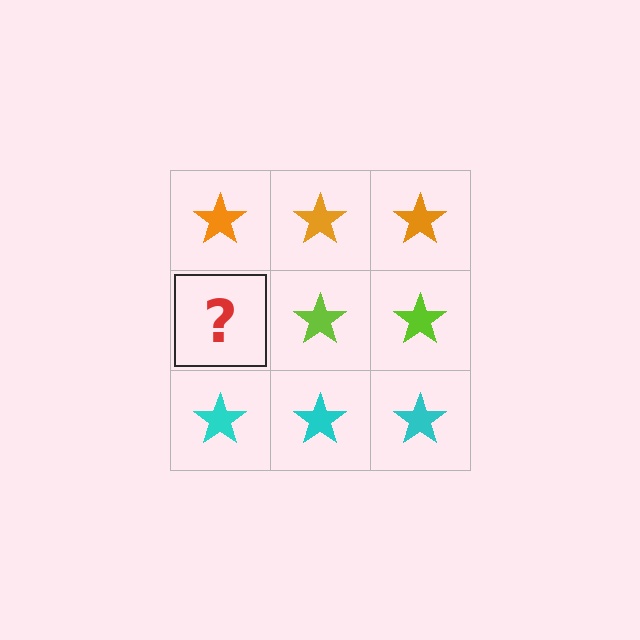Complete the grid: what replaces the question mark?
The question mark should be replaced with a lime star.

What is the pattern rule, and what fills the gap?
The rule is that each row has a consistent color. The gap should be filled with a lime star.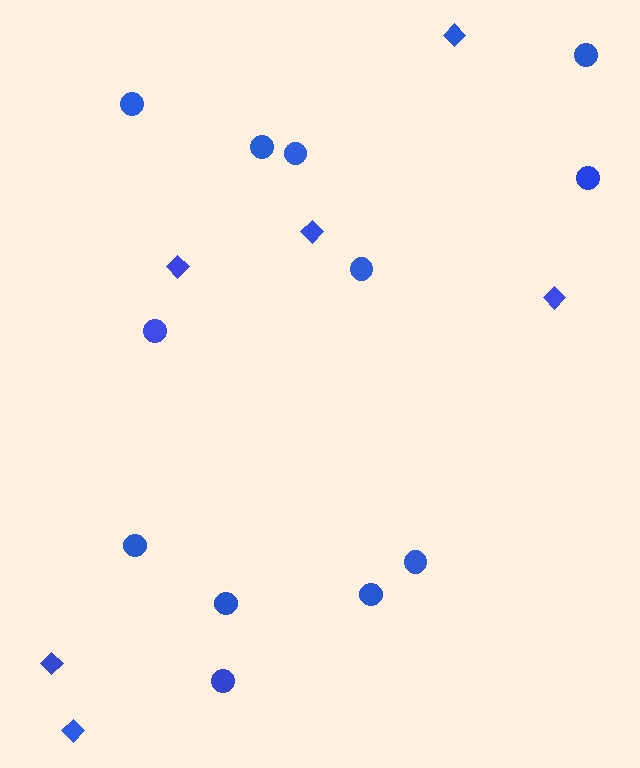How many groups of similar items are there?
There are 2 groups: one group of circles (12) and one group of diamonds (6).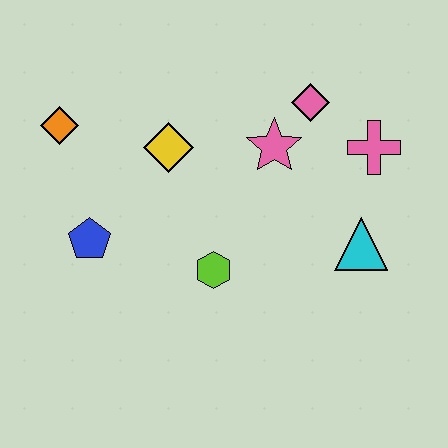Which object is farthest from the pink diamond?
The blue pentagon is farthest from the pink diamond.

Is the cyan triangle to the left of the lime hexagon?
No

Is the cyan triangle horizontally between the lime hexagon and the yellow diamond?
No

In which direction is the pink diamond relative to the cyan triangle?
The pink diamond is above the cyan triangle.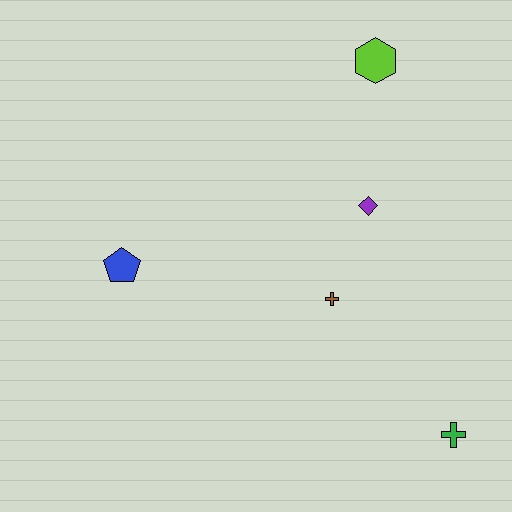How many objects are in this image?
There are 5 objects.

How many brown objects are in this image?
There is 1 brown object.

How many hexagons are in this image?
There is 1 hexagon.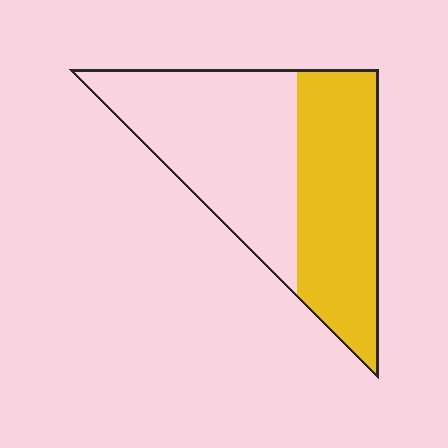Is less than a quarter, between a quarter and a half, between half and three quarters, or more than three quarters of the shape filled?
Between a quarter and a half.